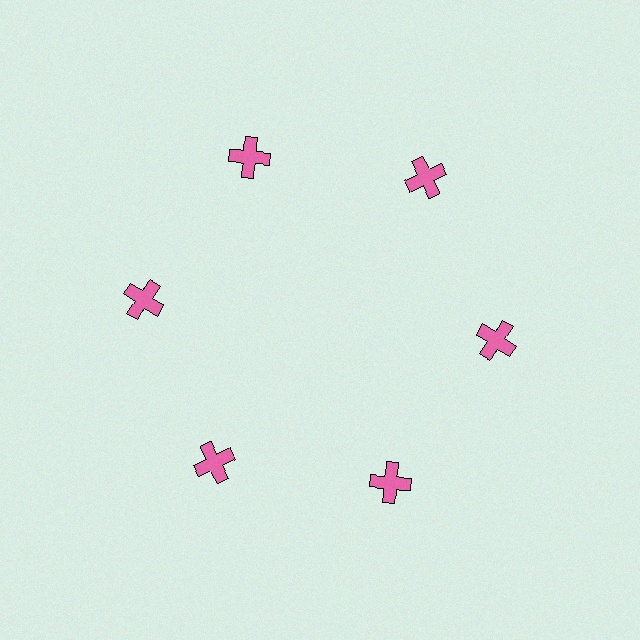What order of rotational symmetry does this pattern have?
This pattern has 6-fold rotational symmetry.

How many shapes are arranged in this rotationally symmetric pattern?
There are 6 shapes, arranged in 6 groups of 1.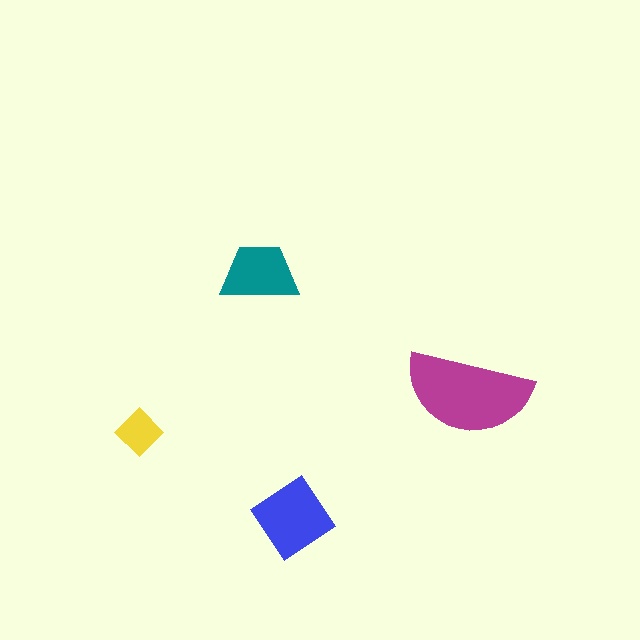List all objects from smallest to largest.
The yellow diamond, the teal trapezoid, the blue diamond, the magenta semicircle.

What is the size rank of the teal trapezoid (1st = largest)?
3rd.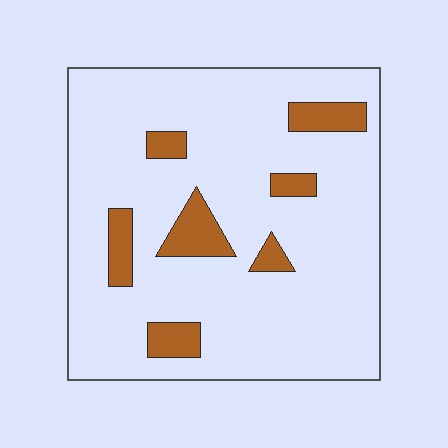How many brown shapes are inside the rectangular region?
7.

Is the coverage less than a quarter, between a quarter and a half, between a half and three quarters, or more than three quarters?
Less than a quarter.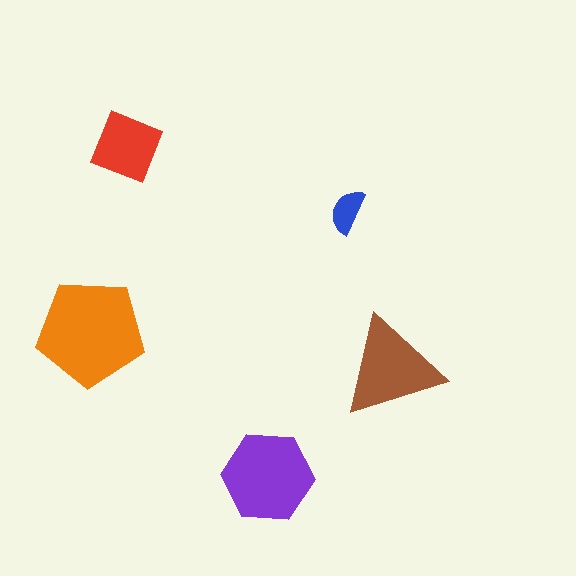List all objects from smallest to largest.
The blue semicircle, the red diamond, the brown triangle, the purple hexagon, the orange pentagon.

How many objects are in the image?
There are 5 objects in the image.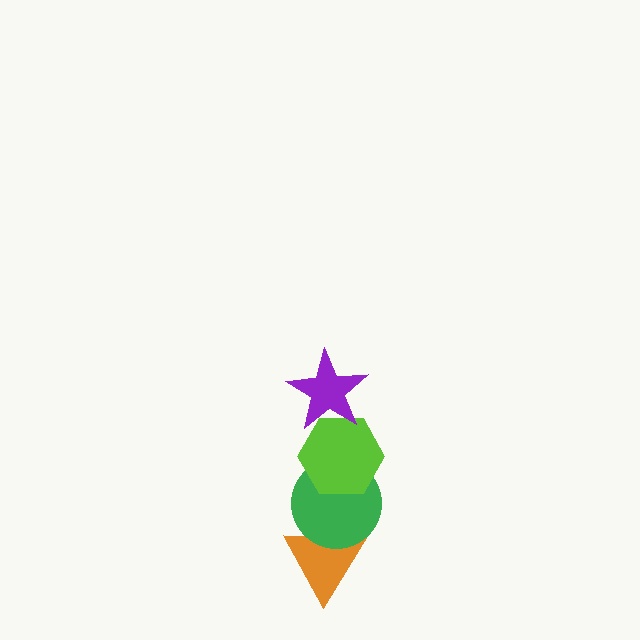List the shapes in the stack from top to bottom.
From top to bottom: the purple star, the lime hexagon, the green circle, the orange triangle.